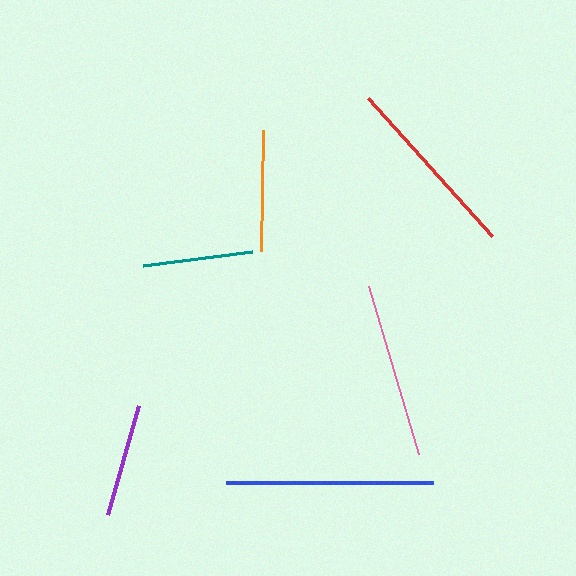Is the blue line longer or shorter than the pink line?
The blue line is longer than the pink line.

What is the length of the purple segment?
The purple segment is approximately 113 pixels long.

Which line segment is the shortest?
The teal line is the shortest at approximately 109 pixels.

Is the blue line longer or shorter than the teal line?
The blue line is longer than the teal line.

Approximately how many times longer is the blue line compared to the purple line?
The blue line is approximately 1.8 times the length of the purple line.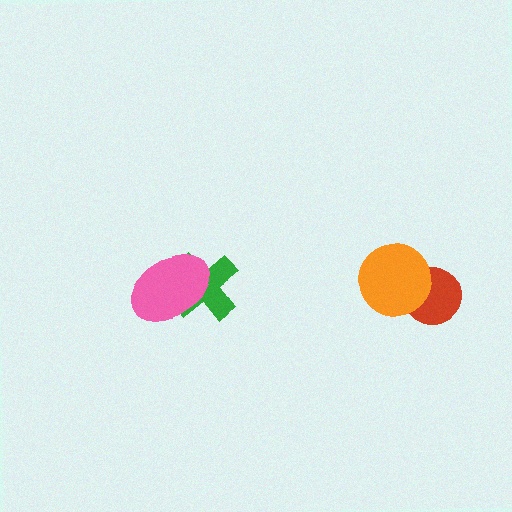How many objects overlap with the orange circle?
1 object overlaps with the orange circle.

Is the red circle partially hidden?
Yes, it is partially covered by another shape.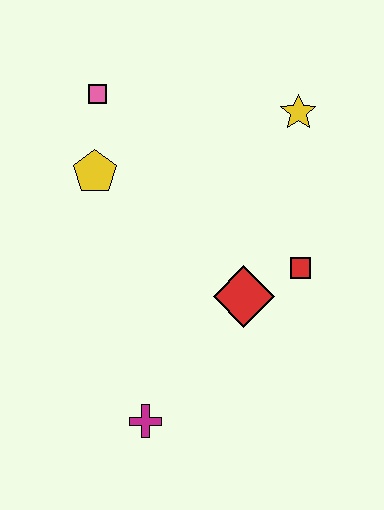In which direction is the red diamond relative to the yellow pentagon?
The red diamond is to the right of the yellow pentagon.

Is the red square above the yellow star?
No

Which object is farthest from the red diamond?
The pink square is farthest from the red diamond.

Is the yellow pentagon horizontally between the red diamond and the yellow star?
No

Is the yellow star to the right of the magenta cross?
Yes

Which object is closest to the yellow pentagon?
The pink square is closest to the yellow pentagon.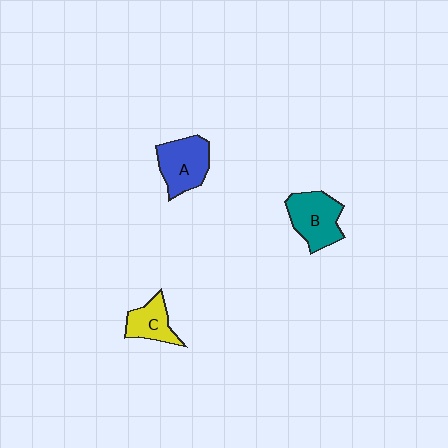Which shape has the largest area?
Shape B (teal).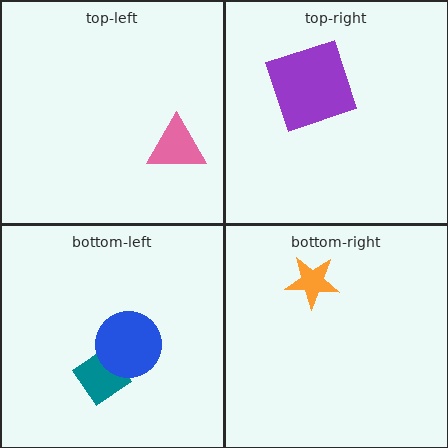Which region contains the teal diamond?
The bottom-left region.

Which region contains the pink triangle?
The top-left region.